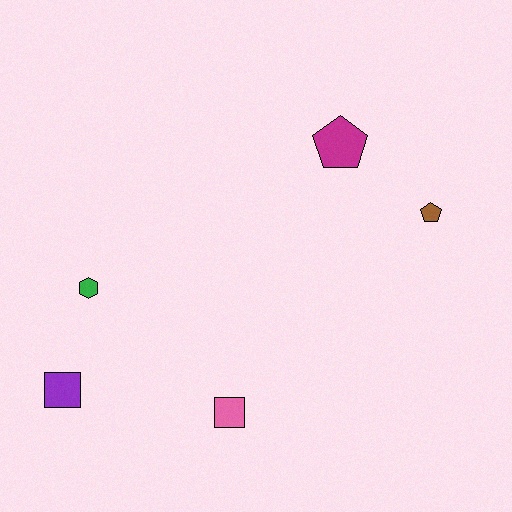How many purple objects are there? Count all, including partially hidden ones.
There is 1 purple object.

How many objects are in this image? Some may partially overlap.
There are 5 objects.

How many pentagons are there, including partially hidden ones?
There are 2 pentagons.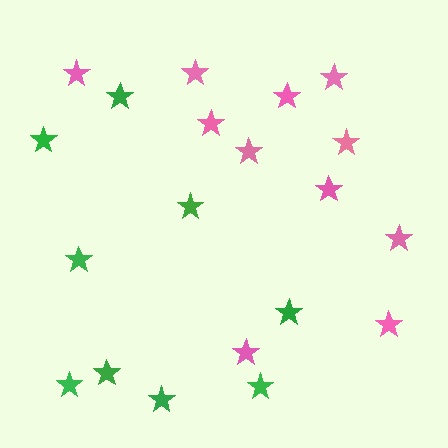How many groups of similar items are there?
There are 2 groups: one group of pink stars (11) and one group of green stars (9).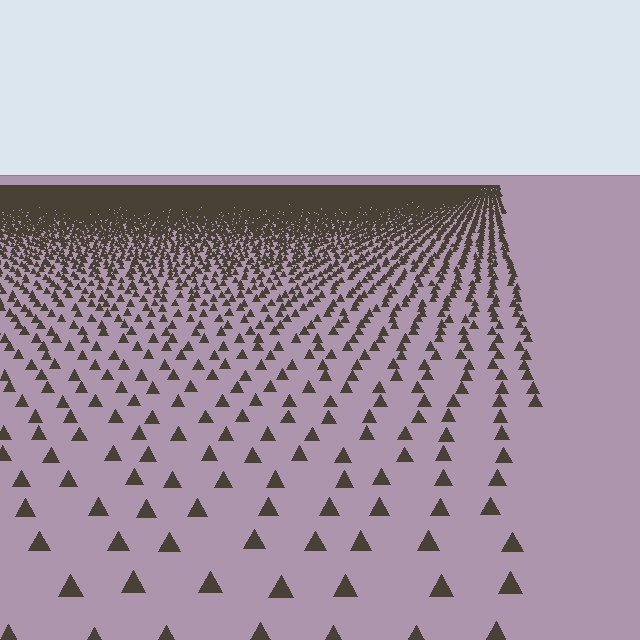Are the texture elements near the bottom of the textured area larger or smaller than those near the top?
Larger. Near the bottom, elements are closer to the viewer and appear at a bigger on-screen size.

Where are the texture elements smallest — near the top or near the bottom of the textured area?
Near the top.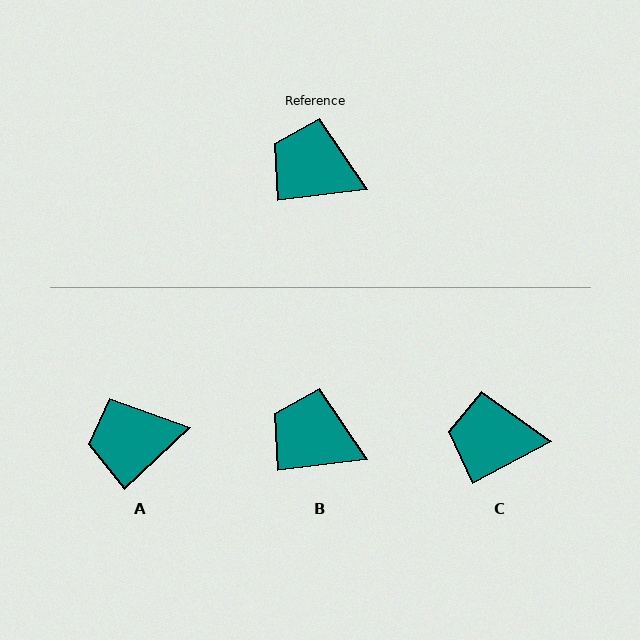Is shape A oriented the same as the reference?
No, it is off by about 36 degrees.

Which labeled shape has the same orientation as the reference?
B.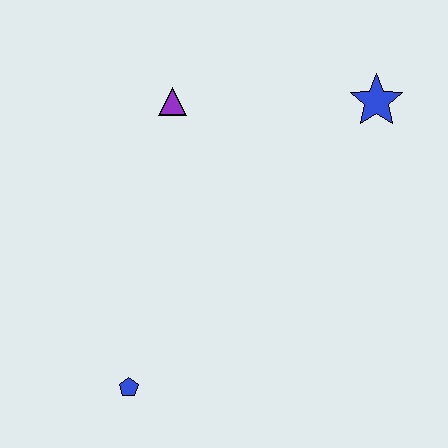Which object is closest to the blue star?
The purple triangle is closest to the blue star.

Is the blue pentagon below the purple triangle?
Yes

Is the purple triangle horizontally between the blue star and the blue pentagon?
Yes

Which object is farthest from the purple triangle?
The blue pentagon is farthest from the purple triangle.